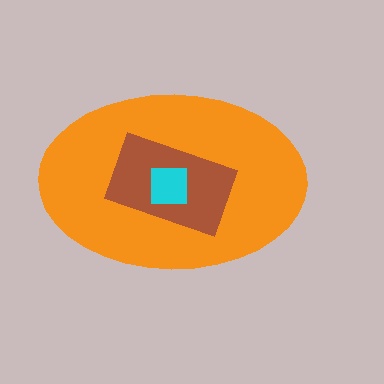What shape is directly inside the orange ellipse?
The brown rectangle.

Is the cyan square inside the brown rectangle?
Yes.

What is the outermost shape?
The orange ellipse.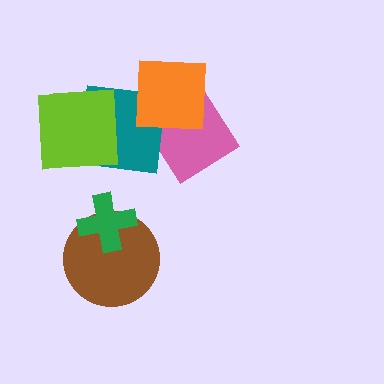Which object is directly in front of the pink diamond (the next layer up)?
The teal square is directly in front of the pink diamond.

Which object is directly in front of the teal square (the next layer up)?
The orange square is directly in front of the teal square.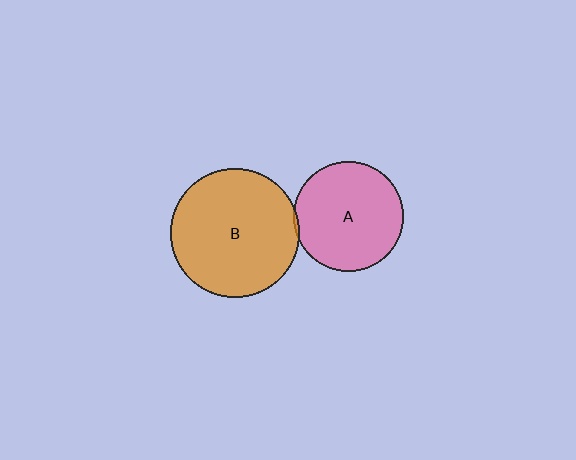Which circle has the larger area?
Circle B (orange).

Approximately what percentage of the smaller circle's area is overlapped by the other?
Approximately 5%.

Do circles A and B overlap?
Yes.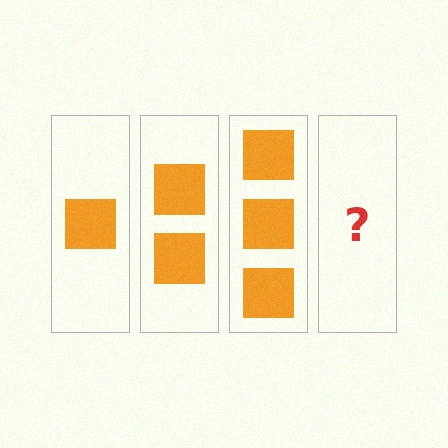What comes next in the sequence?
The next element should be 4 squares.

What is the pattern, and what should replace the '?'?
The pattern is that each step adds one more square. The '?' should be 4 squares.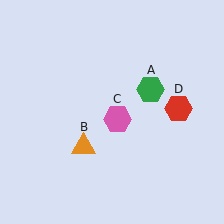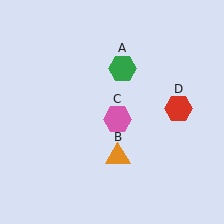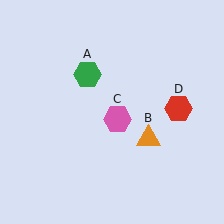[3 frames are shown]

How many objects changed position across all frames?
2 objects changed position: green hexagon (object A), orange triangle (object B).